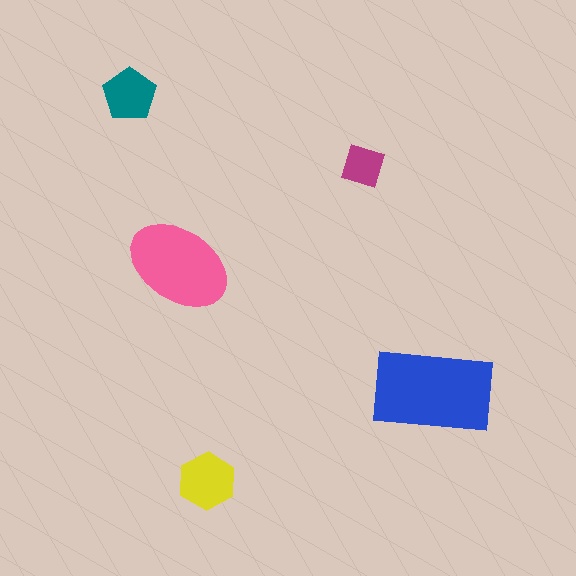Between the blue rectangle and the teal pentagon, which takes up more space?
The blue rectangle.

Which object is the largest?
The blue rectangle.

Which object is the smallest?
The magenta diamond.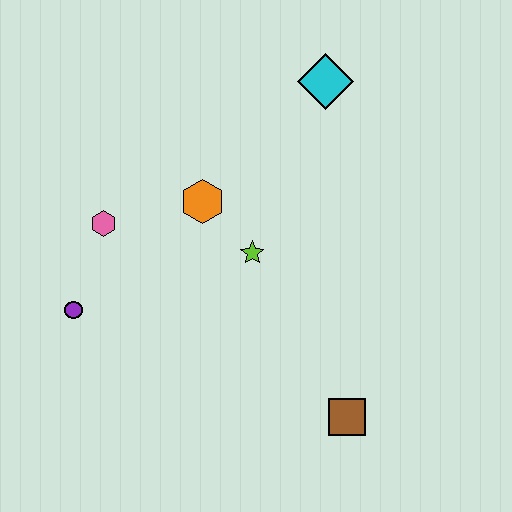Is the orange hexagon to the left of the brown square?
Yes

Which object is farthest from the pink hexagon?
The brown square is farthest from the pink hexagon.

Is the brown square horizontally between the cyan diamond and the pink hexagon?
No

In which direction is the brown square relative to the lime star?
The brown square is below the lime star.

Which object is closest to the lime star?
The orange hexagon is closest to the lime star.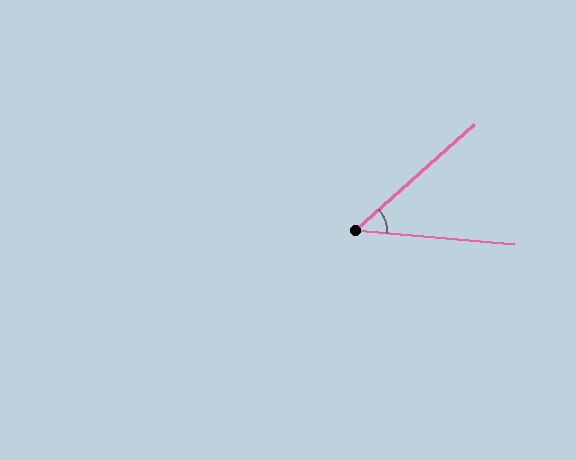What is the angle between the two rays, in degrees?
Approximately 47 degrees.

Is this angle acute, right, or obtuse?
It is acute.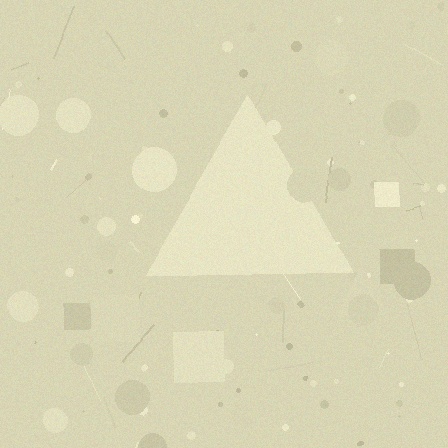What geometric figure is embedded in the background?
A triangle is embedded in the background.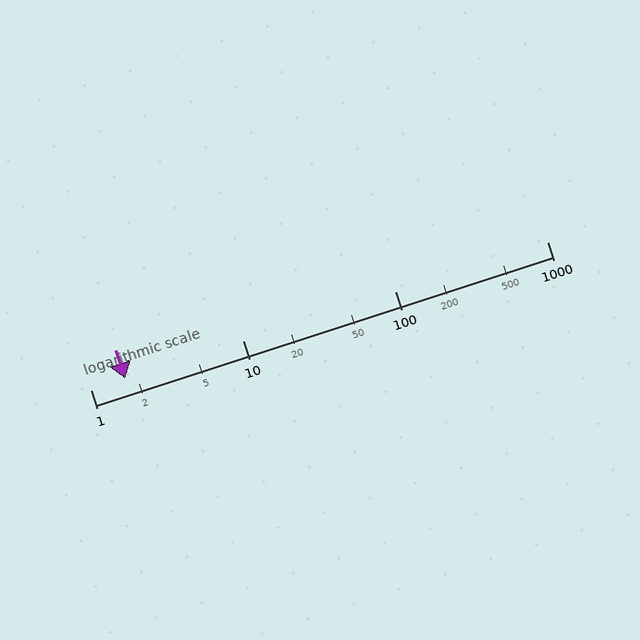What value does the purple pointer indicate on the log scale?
The pointer indicates approximately 1.7.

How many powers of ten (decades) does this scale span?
The scale spans 3 decades, from 1 to 1000.